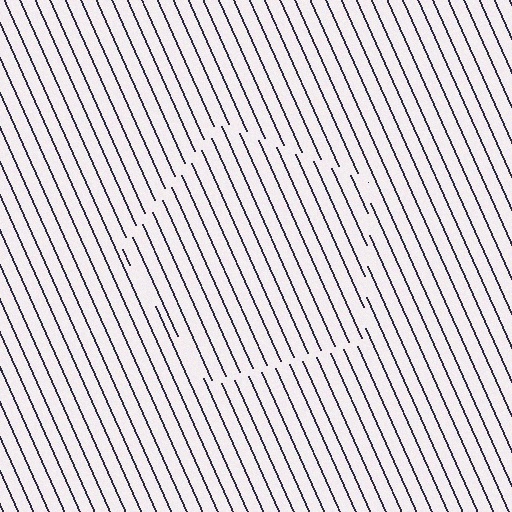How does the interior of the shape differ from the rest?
The interior of the shape contains the same grating, shifted by half a period — the contour is defined by the phase discontinuity where line-ends from the inner and outer gratings abut.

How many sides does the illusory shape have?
5 sides — the line-ends trace a pentagon.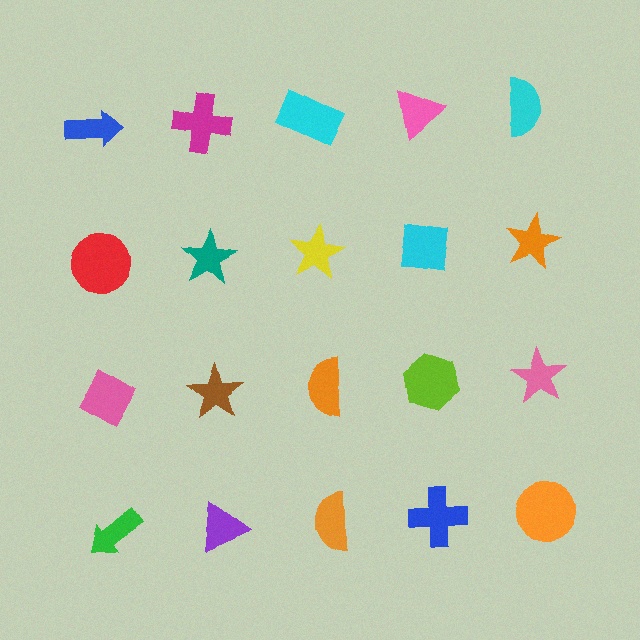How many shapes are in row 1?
5 shapes.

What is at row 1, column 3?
A cyan rectangle.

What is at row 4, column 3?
An orange semicircle.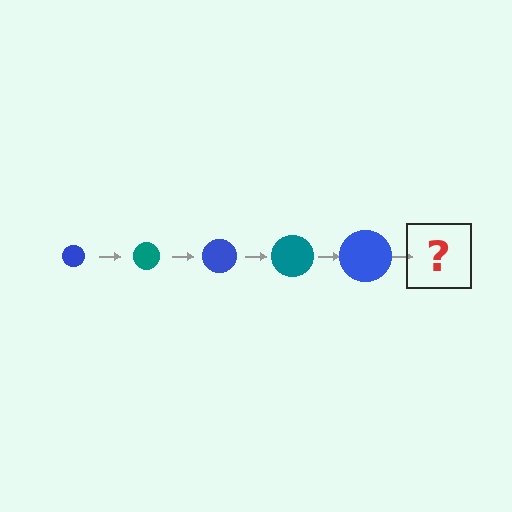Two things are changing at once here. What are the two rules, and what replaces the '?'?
The two rules are that the circle grows larger each step and the color cycles through blue and teal. The '?' should be a teal circle, larger than the previous one.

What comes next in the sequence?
The next element should be a teal circle, larger than the previous one.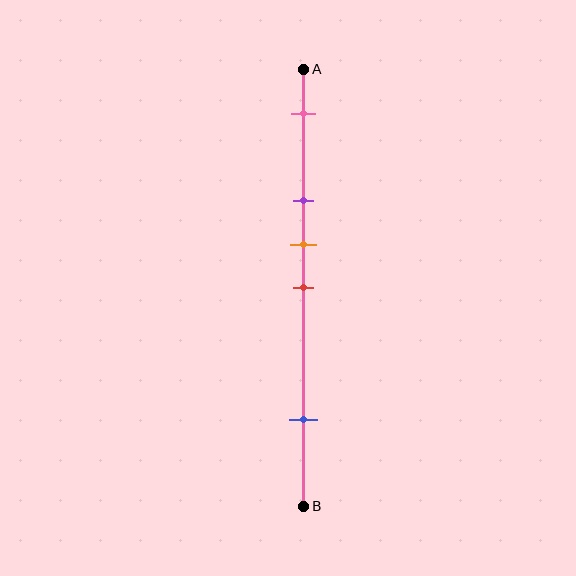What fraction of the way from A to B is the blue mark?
The blue mark is approximately 80% (0.8) of the way from A to B.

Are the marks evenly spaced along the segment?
No, the marks are not evenly spaced.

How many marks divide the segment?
There are 5 marks dividing the segment.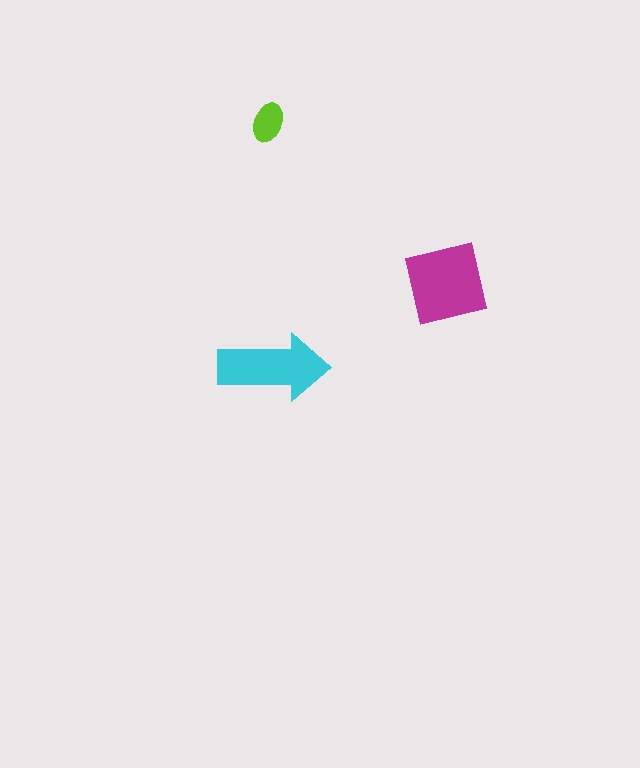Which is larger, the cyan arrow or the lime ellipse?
The cyan arrow.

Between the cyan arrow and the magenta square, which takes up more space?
The magenta square.